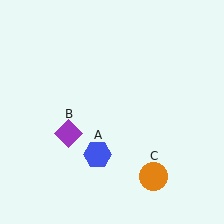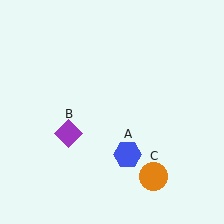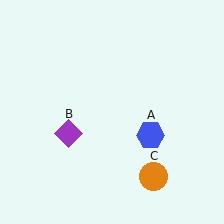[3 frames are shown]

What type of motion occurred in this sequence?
The blue hexagon (object A) rotated counterclockwise around the center of the scene.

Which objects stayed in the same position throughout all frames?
Purple diamond (object B) and orange circle (object C) remained stationary.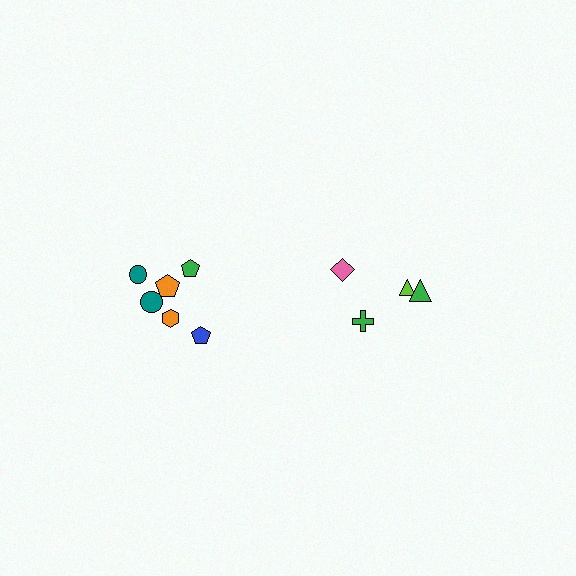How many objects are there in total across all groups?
There are 10 objects.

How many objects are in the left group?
There are 6 objects.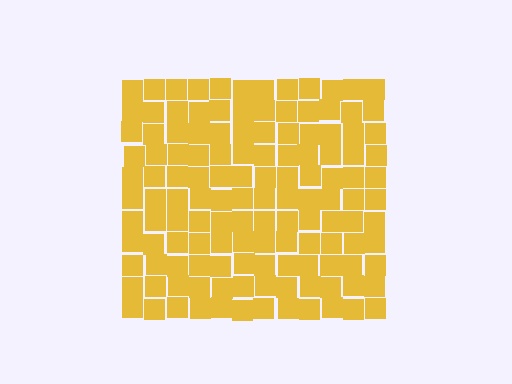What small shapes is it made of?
It is made of small squares.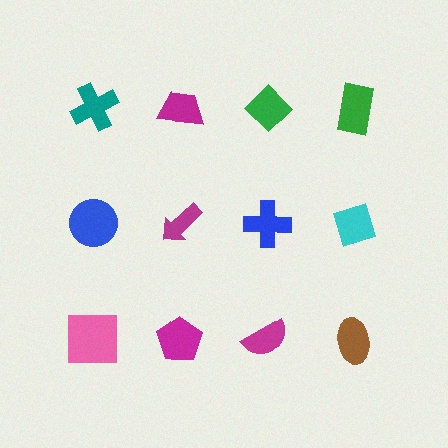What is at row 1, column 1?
A teal cross.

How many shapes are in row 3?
4 shapes.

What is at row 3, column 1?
A pink square.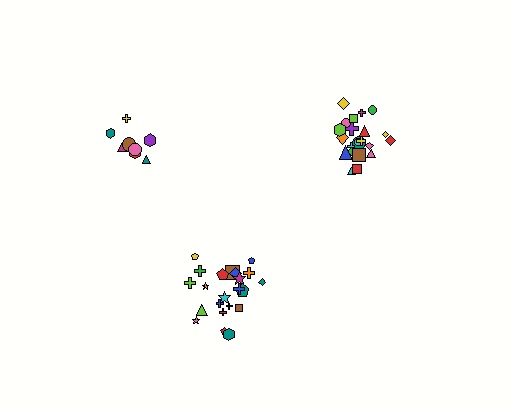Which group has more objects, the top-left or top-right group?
The top-right group.